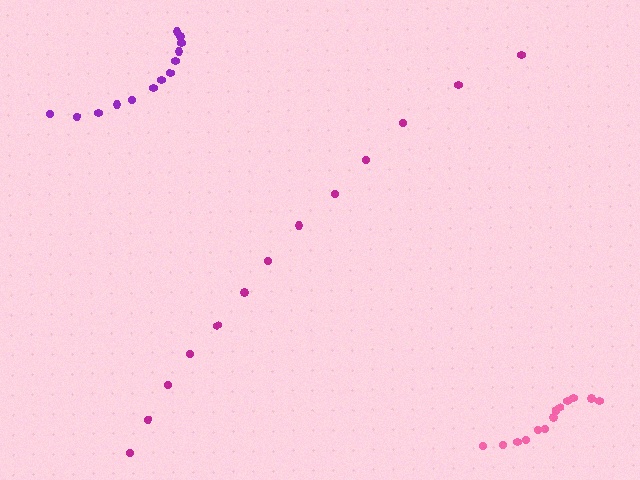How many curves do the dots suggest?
There are 3 distinct paths.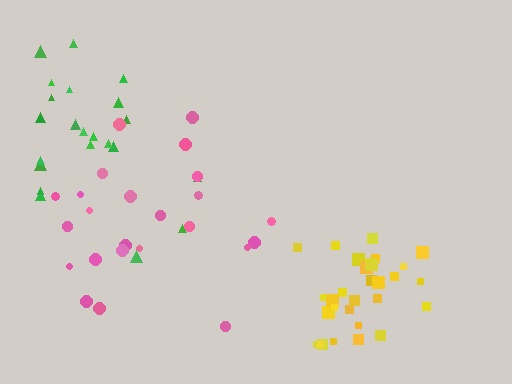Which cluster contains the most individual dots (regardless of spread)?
Yellow (30).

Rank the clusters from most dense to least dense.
yellow, green, pink.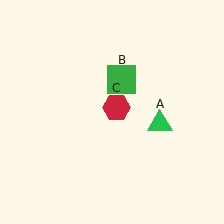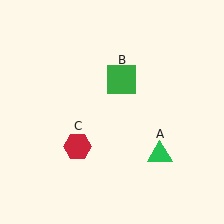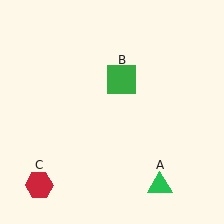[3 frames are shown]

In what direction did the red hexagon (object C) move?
The red hexagon (object C) moved down and to the left.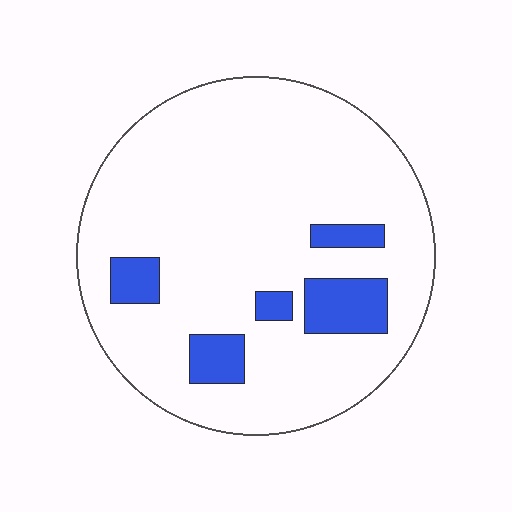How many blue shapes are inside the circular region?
5.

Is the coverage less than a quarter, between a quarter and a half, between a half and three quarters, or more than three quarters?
Less than a quarter.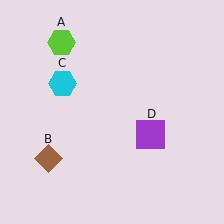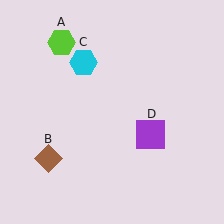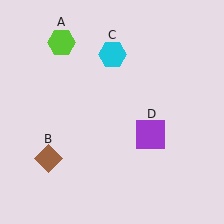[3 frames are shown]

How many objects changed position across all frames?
1 object changed position: cyan hexagon (object C).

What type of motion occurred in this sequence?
The cyan hexagon (object C) rotated clockwise around the center of the scene.